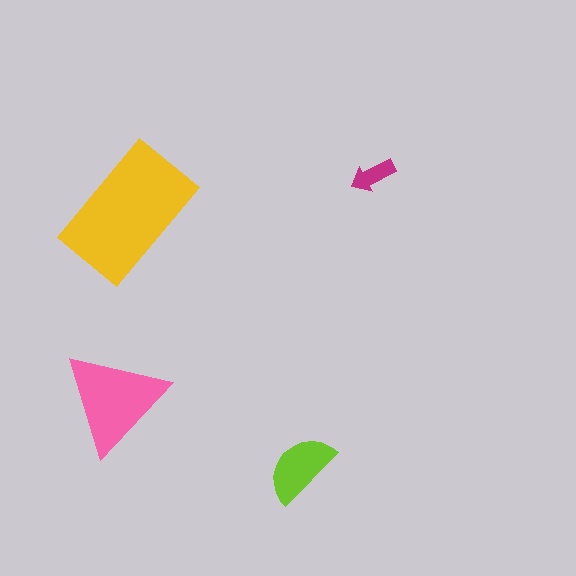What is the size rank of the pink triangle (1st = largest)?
2nd.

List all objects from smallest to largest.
The magenta arrow, the lime semicircle, the pink triangle, the yellow rectangle.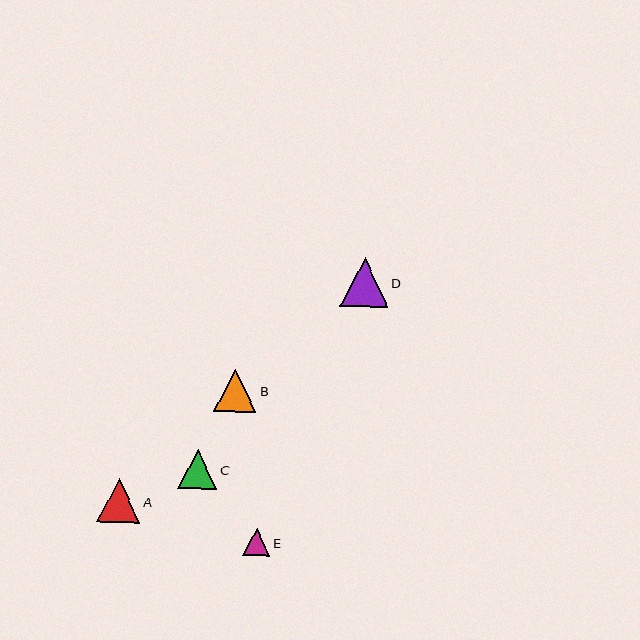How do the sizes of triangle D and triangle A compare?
Triangle D and triangle A are approximately the same size.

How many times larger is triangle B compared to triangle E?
Triangle B is approximately 1.6 times the size of triangle E.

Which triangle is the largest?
Triangle D is the largest with a size of approximately 48 pixels.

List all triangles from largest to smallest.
From largest to smallest: D, A, B, C, E.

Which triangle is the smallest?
Triangle E is the smallest with a size of approximately 27 pixels.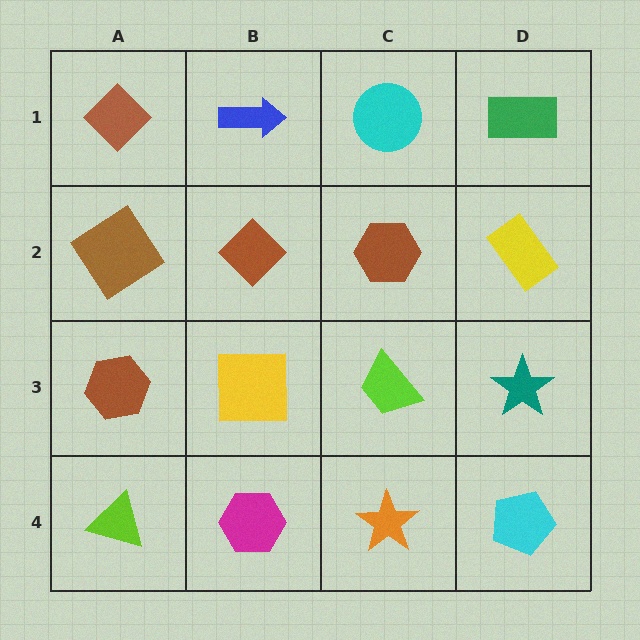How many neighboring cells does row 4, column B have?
3.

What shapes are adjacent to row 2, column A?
A brown diamond (row 1, column A), a brown hexagon (row 3, column A), a brown diamond (row 2, column B).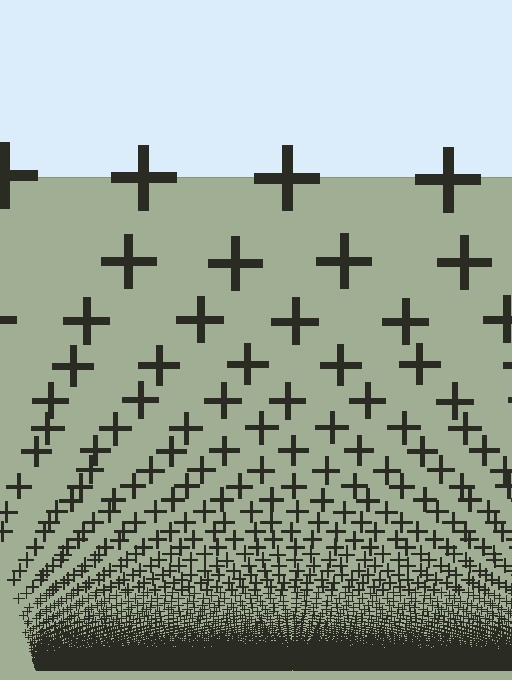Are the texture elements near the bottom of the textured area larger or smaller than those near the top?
Smaller. The gradient is inverted — elements near the bottom are smaller and denser.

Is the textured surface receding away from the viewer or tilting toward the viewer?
The surface appears to tilt toward the viewer. Texture elements get larger and sparser toward the top.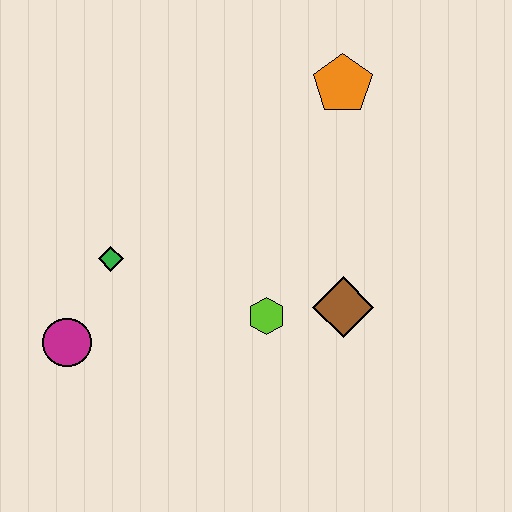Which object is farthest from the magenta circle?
The orange pentagon is farthest from the magenta circle.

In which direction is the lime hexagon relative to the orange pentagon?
The lime hexagon is below the orange pentagon.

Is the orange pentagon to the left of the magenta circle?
No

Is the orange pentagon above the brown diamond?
Yes